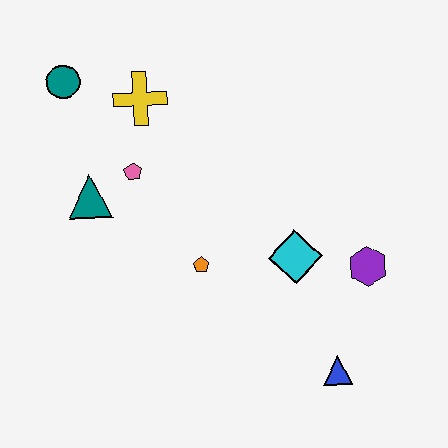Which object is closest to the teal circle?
The yellow cross is closest to the teal circle.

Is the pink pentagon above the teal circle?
No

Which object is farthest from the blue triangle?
The teal circle is farthest from the blue triangle.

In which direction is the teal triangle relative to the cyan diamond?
The teal triangle is to the left of the cyan diamond.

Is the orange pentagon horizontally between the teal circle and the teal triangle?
No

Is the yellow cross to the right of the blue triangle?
No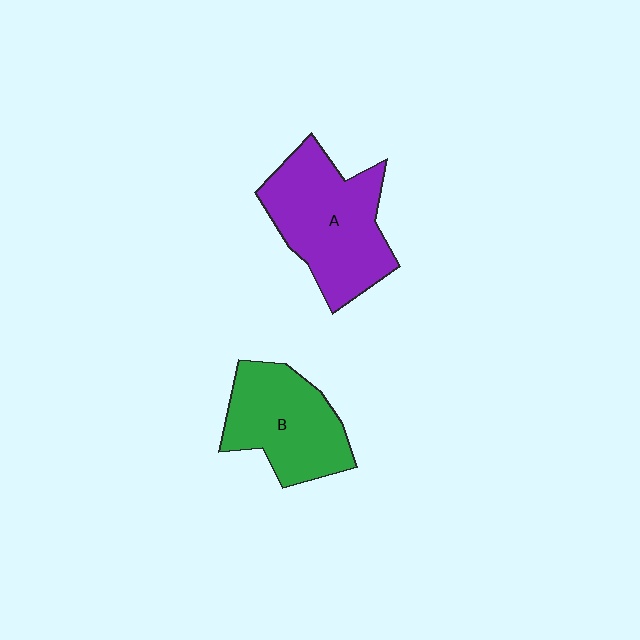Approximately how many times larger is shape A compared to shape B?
Approximately 1.2 times.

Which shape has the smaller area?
Shape B (green).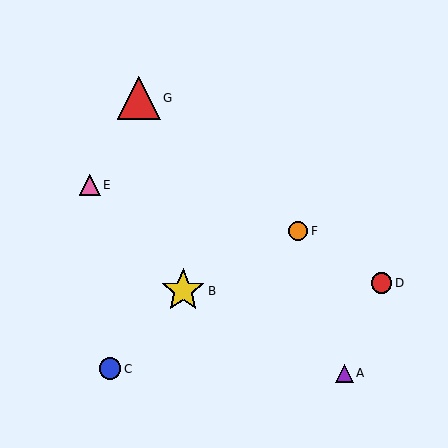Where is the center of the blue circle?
The center of the blue circle is at (110, 369).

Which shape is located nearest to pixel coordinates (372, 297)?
The red circle (labeled D) at (382, 283) is nearest to that location.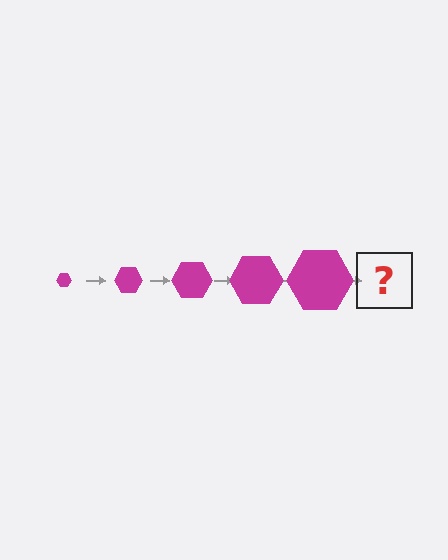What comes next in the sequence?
The next element should be a magenta hexagon, larger than the previous one.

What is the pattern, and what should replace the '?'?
The pattern is that the hexagon gets progressively larger each step. The '?' should be a magenta hexagon, larger than the previous one.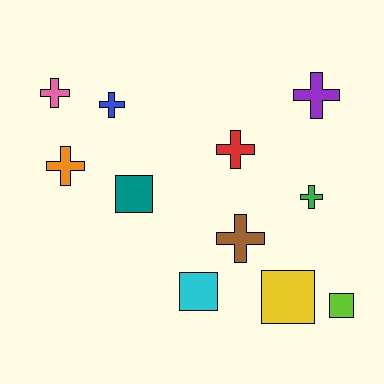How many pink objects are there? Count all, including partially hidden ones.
There is 1 pink object.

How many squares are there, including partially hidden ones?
There are 4 squares.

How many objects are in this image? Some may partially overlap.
There are 11 objects.